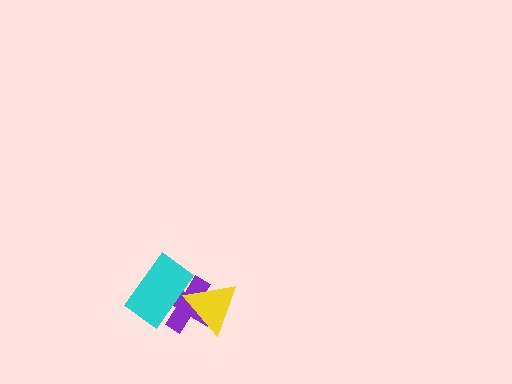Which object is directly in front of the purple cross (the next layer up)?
The cyan rectangle is directly in front of the purple cross.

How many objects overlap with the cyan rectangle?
2 objects overlap with the cyan rectangle.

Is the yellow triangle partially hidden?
No, no other shape covers it.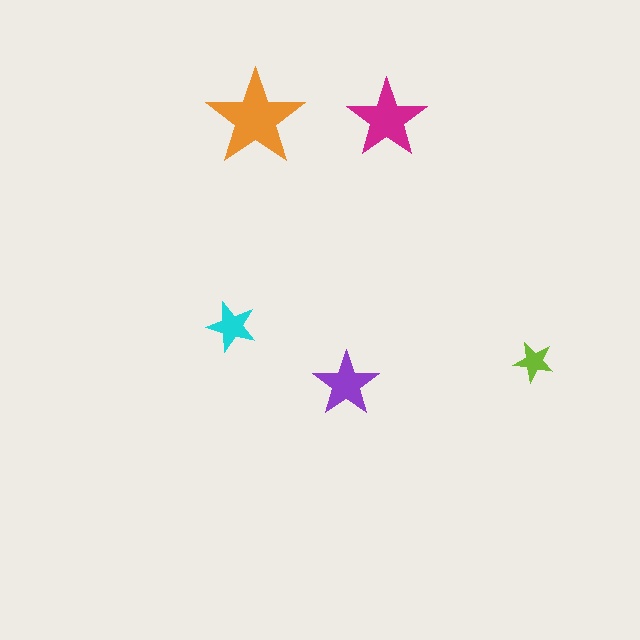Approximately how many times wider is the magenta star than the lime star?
About 2 times wider.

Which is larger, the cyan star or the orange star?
The orange one.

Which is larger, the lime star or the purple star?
The purple one.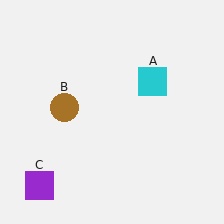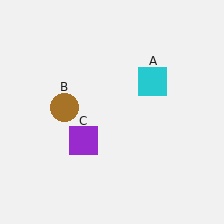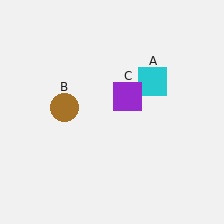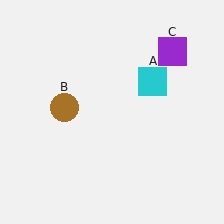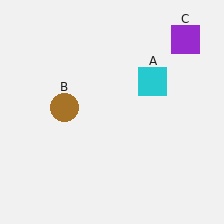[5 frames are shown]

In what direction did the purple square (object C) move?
The purple square (object C) moved up and to the right.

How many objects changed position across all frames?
1 object changed position: purple square (object C).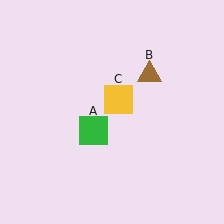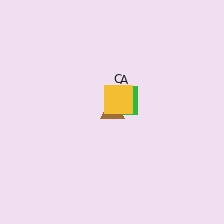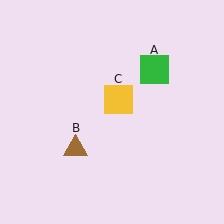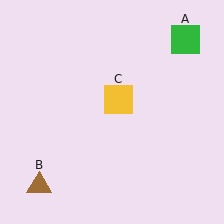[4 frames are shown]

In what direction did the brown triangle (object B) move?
The brown triangle (object B) moved down and to the left.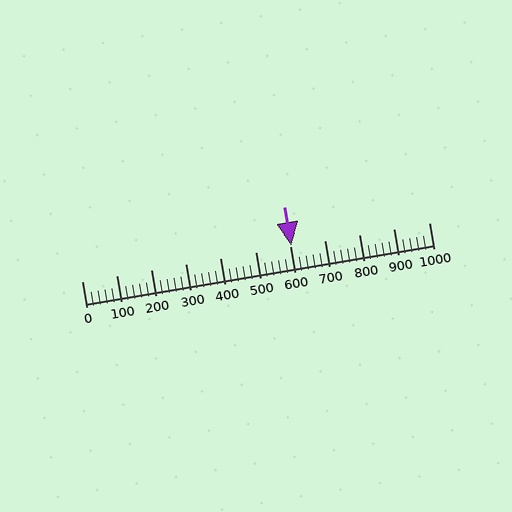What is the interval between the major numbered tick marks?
The major tick marks are spaced 100 units apart.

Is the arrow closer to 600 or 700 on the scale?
The arrow is closer to 600.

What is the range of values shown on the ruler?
The ruler shows values from 0 to 1000.